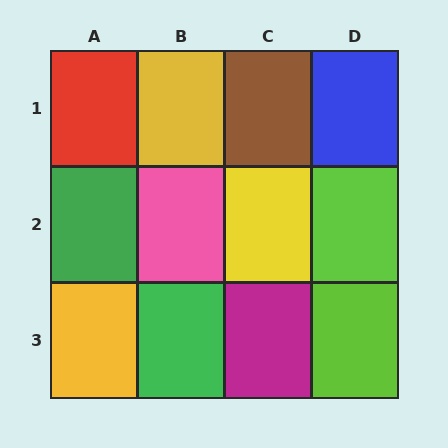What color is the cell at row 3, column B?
Green.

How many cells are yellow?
3 cells are yellow.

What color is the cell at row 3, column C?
Magenta.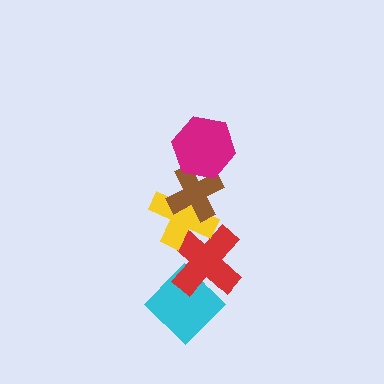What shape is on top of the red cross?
The yellow cross is on top of the red cross.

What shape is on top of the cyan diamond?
The red cross is on top of the cyan diamond.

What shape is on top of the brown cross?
The magenta hexagon is on top of the brown cross.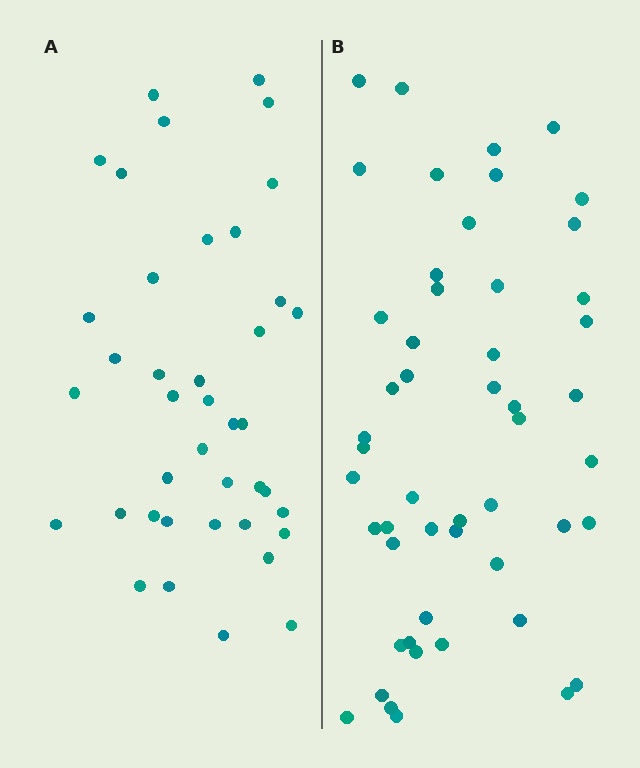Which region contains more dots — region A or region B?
Region B (the right region) has more dots.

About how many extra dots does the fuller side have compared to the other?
Region B has roughly 12 or so more dots than region A.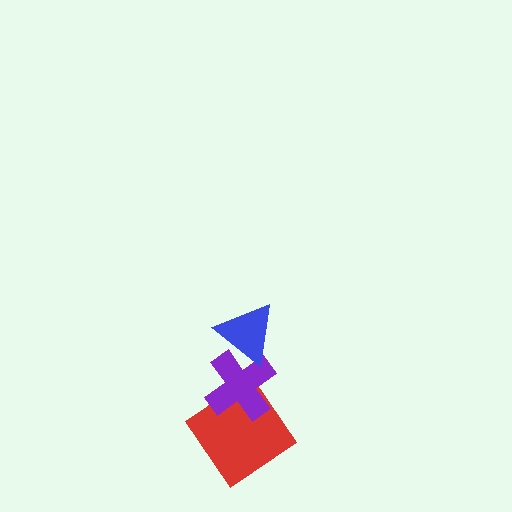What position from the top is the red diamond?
The red diamond is 3rd from the top.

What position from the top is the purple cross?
The purple cross is 2nd from the top.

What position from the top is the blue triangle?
The blue triangle is 1st from the top.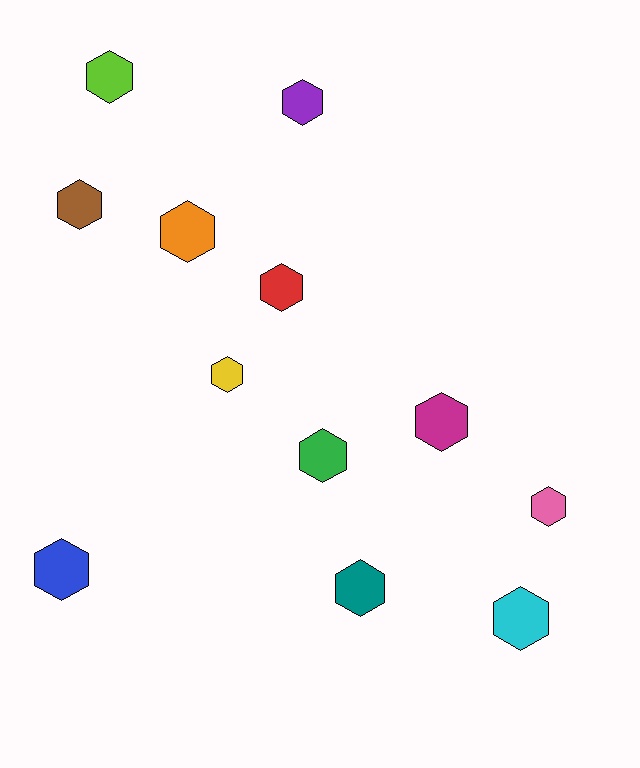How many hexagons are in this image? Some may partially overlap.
There are 12 hexagons.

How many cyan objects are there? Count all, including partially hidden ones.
There is 1 cyan object.